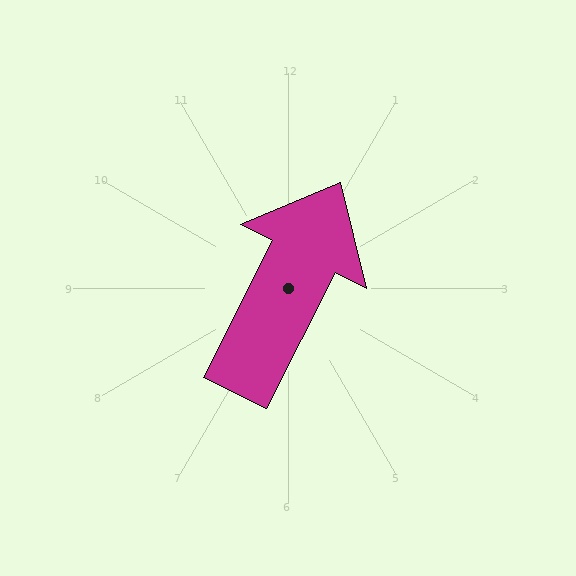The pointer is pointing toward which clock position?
Roughly 1 o'clock.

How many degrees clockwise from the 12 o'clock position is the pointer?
Approximately 27 degrees.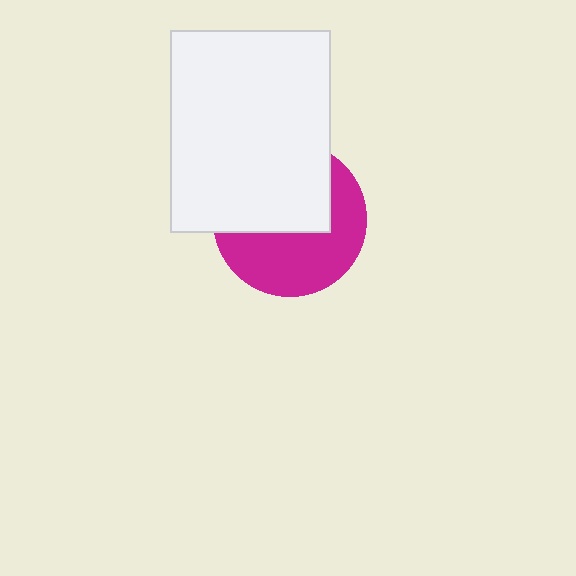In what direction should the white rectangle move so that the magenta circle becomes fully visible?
The white rectangle should move up. That is the shortest direction to clear the overlap and leave the magenta circle fully visible.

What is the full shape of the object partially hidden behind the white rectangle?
The partially hidden object is a magenta circle.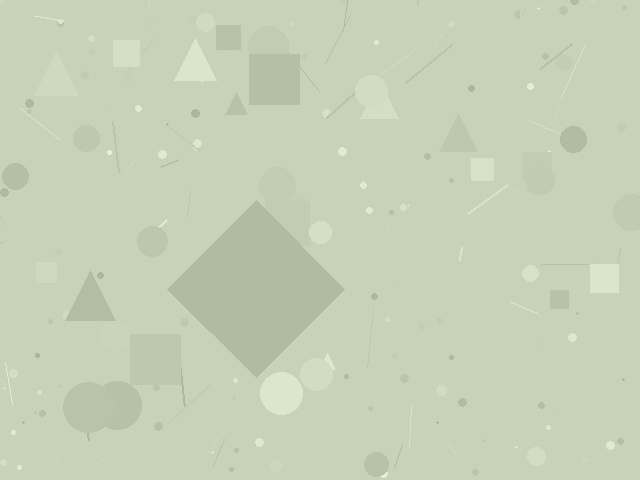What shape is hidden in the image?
A diamond is hidden in the image.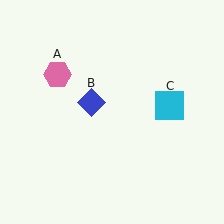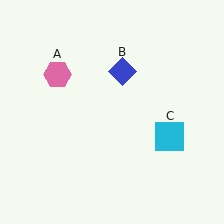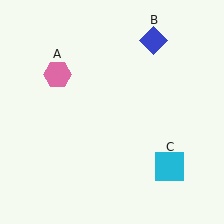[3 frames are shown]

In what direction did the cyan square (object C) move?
The cyan square (object C) moved down.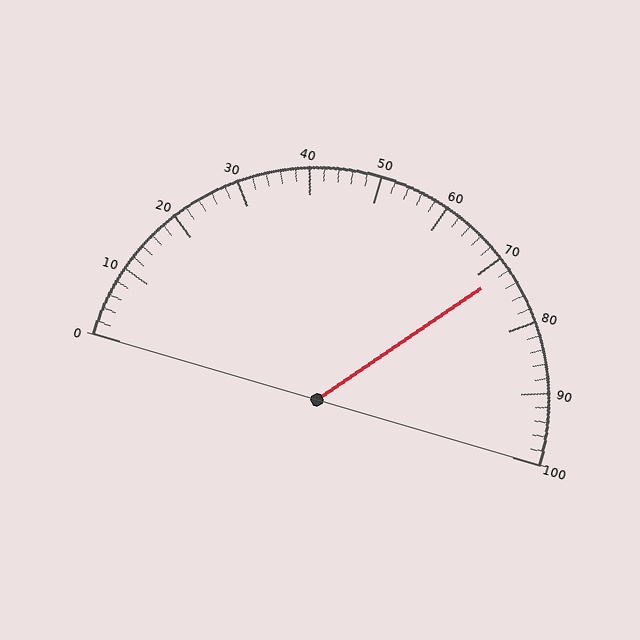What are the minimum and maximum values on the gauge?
The gauge ranges from 0 to 100.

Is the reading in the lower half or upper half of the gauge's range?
The reading is in the upper half of the range (0 to 100).